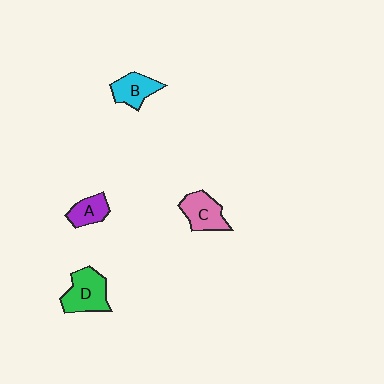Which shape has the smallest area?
Shape A (purple).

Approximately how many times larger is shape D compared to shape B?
Approximately 1.4 times.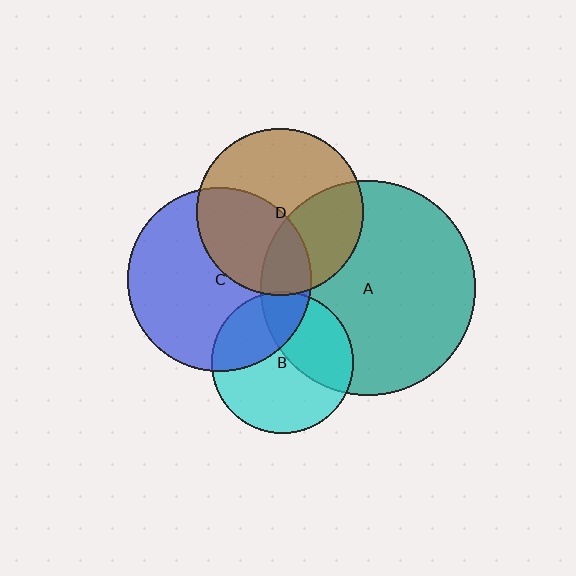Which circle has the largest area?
Circle A (teal).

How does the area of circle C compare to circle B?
Approximately 1.7 times.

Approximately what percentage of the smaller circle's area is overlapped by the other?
Approximately 35%.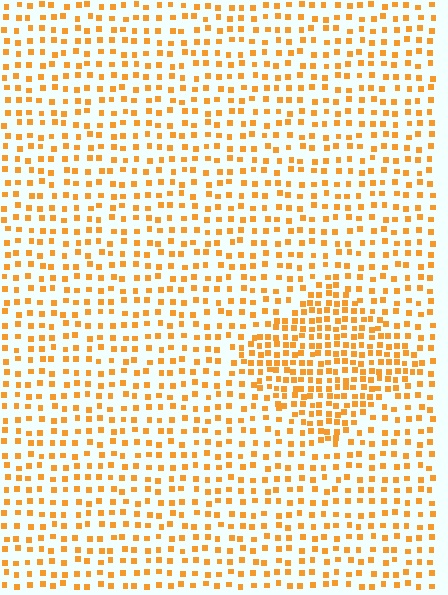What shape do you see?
I see a diamond.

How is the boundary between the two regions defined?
The boundary is defined by a change in element density (approximately 1.9x ratio). All elements are the same color, size, and shape.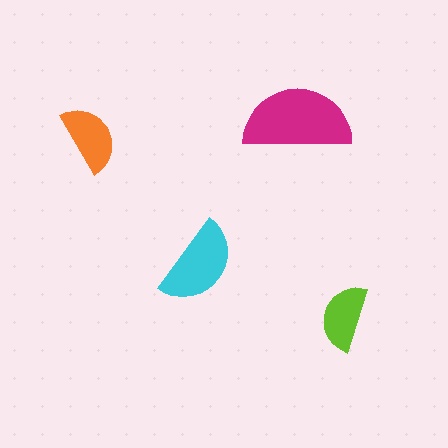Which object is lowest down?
The lime semicircle is bottommost.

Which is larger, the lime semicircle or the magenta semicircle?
The magenta one.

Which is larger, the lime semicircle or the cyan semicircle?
The cyan one.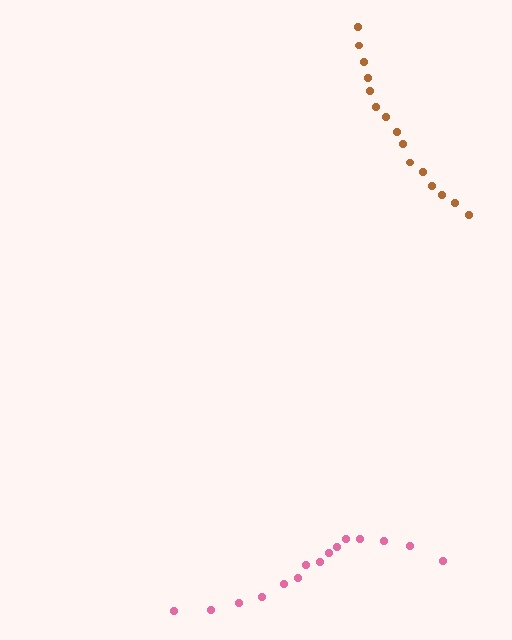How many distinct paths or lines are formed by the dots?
There are 2 distinct paths.